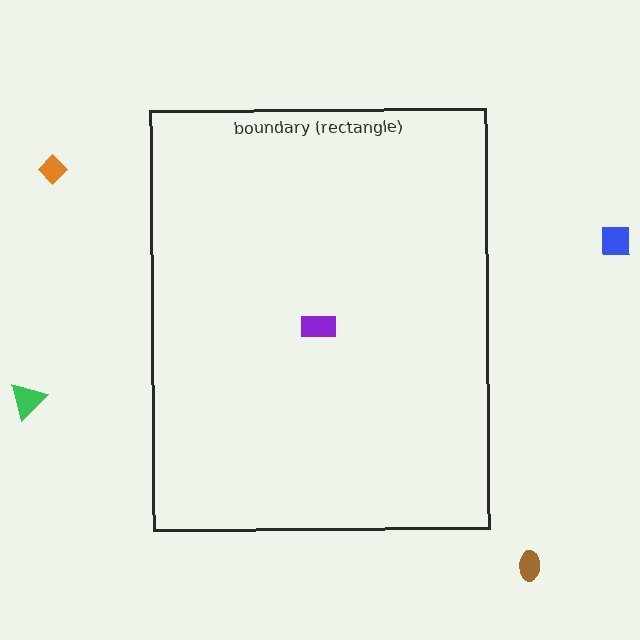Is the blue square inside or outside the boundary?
Outside.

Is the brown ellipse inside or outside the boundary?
Outside.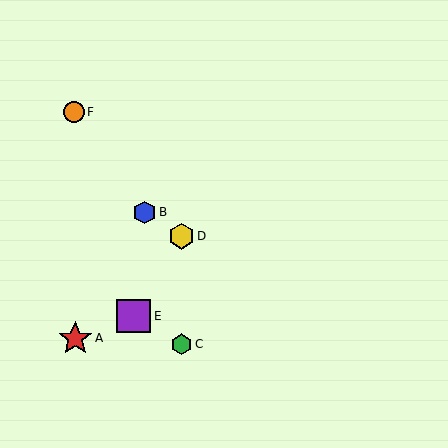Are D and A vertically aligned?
No, D is at x≈181 and A is at x≈75.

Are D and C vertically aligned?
Yes, both are at x≈181.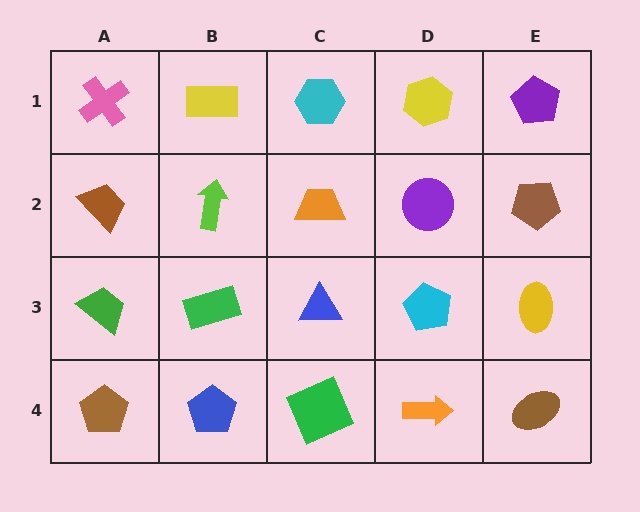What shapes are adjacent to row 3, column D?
A purple circle (row 2, column D), an orange arrow (row 4, column D), a blue triangle (row 3, column C), a yellow ellipse (row 3, column E).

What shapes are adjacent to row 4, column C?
A blue triangle (row 3, column C), a blue pentagon (row 4, column B), an orange arrow (row 4, column D).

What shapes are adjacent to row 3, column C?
An orange trapezoid (row 2, column C), a green square (row 4, column C), a green rectangle (row 3, column B), a cyan pentagon (row 3, column D).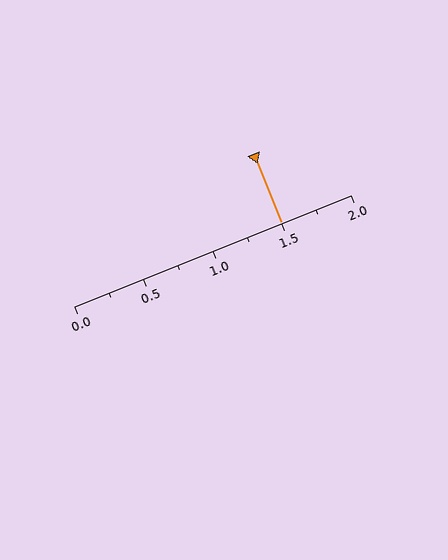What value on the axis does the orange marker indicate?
The marker indicates approximately 1.5.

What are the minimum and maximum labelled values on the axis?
The axis runs from 0.0 to 2.0.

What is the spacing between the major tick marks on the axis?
The major ticks are spaced 0.5 apart.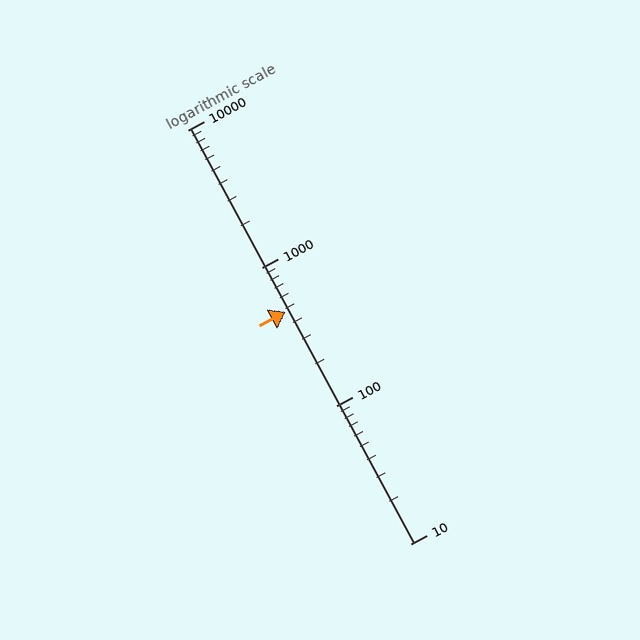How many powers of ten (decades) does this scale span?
The scale spans 3 decades, from 10 to 10000.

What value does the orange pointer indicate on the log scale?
The pointer indicates approximately 480.